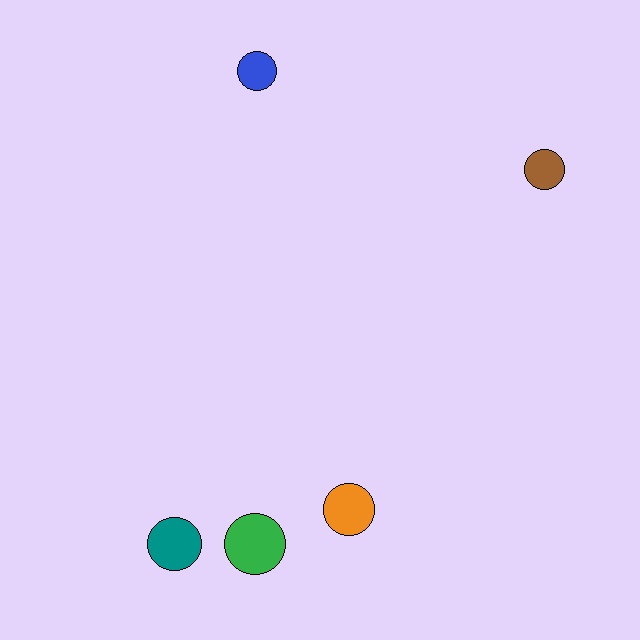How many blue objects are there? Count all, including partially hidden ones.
There is 1 blue object.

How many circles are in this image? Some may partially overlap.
There are 5 circles.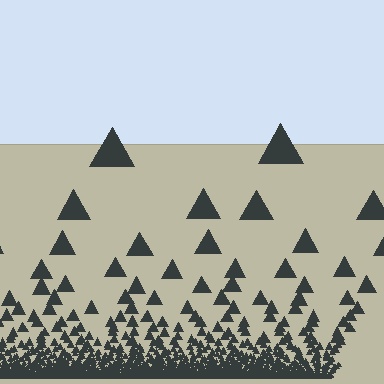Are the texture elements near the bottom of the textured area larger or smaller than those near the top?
Smaller. The gradient is inverted — elements near the bottom are smaller and denser.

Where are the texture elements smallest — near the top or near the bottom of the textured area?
Near the bottom.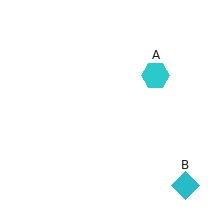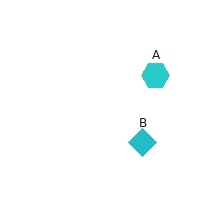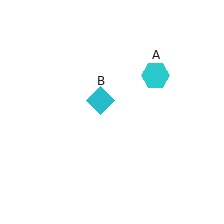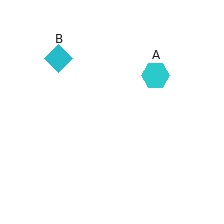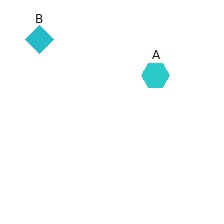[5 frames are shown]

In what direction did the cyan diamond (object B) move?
The cyan diamond (object B) moved up and to the left.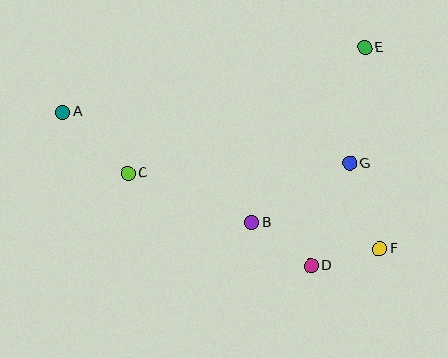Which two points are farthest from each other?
Points A and F are farthest from each other.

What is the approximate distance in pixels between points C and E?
The distance between C and E is approximately 268 pixels.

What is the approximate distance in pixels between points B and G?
The distance between B and G is approximately 114 pixels.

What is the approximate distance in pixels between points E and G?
The distance between E and G is approximately 117 pixels.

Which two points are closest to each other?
Points D and F are closest to each other.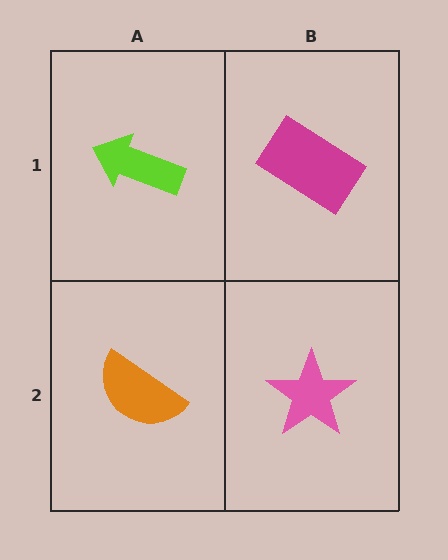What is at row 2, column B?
A pink star.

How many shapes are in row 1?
2 shapes.